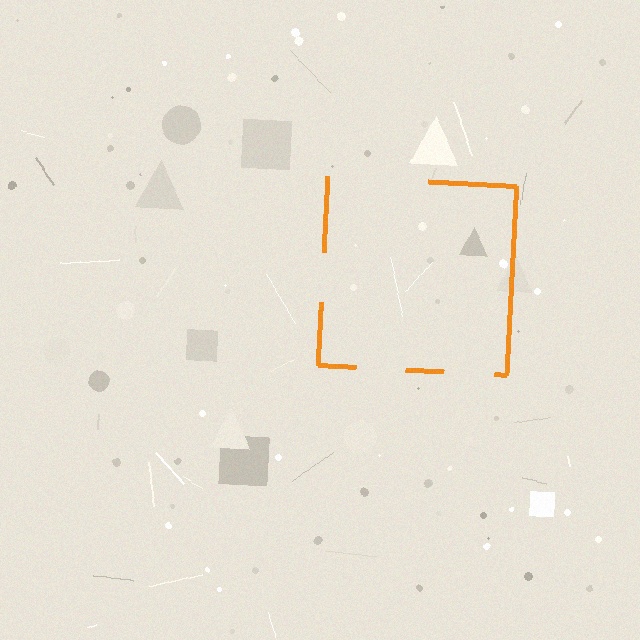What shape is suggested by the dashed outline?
The dashed outline suggests a square.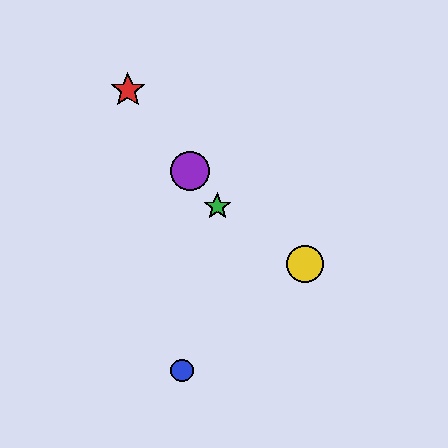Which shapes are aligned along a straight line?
The red star, the green star, the purple circle are aligned along a straight line.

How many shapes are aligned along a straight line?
3 shapes (the red star, the green star, the purple circle) are aligned along a straight line.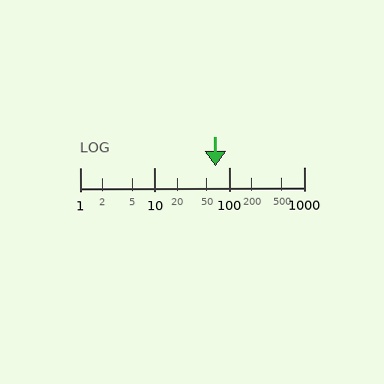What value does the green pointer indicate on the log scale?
The pointer indicates approximately 66.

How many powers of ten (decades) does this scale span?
The scale spans 3 decades, from 1 to 1000.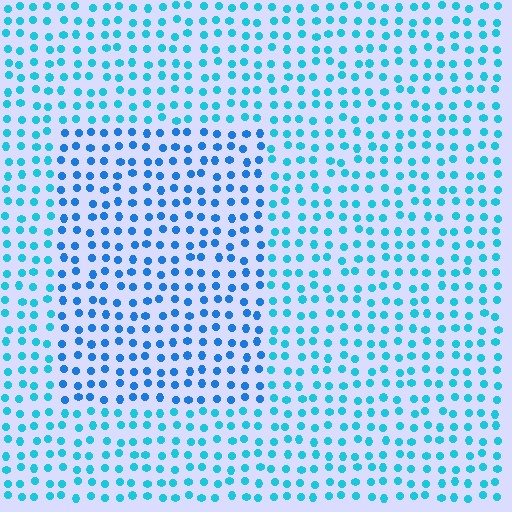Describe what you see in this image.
The image is filled with small cyan elements in a uniform arrangement. A rectangle-shaped region is visible where the elements are tinted to a slightly different hue, forming a subtle color boundary.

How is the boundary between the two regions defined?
The boundary is defined purely by a slight shift in hue (about 24 degrees). Spacing, size, and orientation are identical on both sides.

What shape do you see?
I see a rectangle.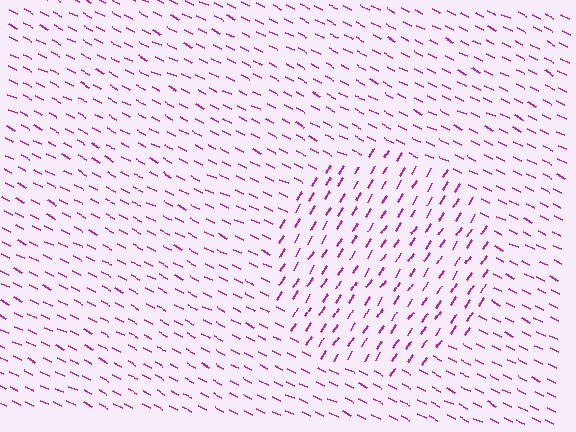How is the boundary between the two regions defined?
The boundary is defined purely by a change in line orientation (approximately 85 degrees difference). All lines are the same color and thickness.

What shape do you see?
I see a circle.